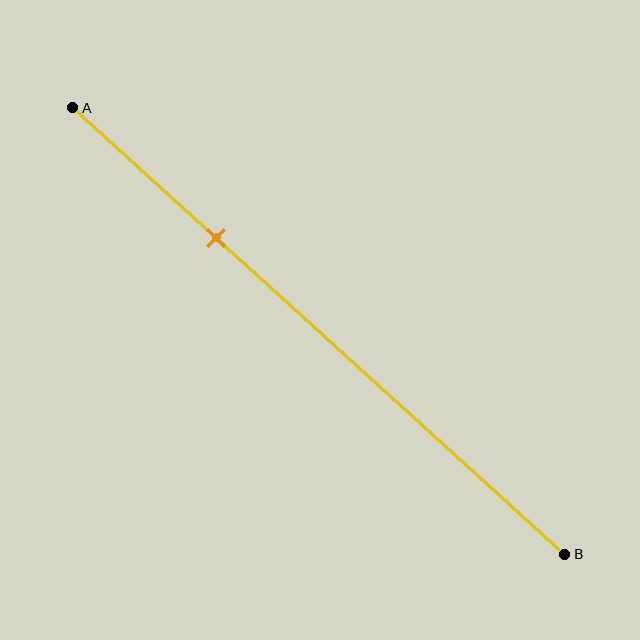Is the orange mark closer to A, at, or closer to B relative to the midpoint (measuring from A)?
The orange mark is closer to point A than the midpoint of segment AB.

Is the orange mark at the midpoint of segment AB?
No, the mark is at about 30% from A, not at the 50% midpoint.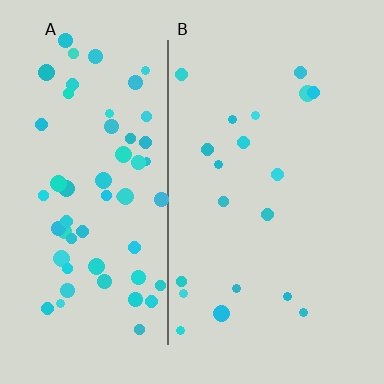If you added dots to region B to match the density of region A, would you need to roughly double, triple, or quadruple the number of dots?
Approximately triple.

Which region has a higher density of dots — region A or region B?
A (the left).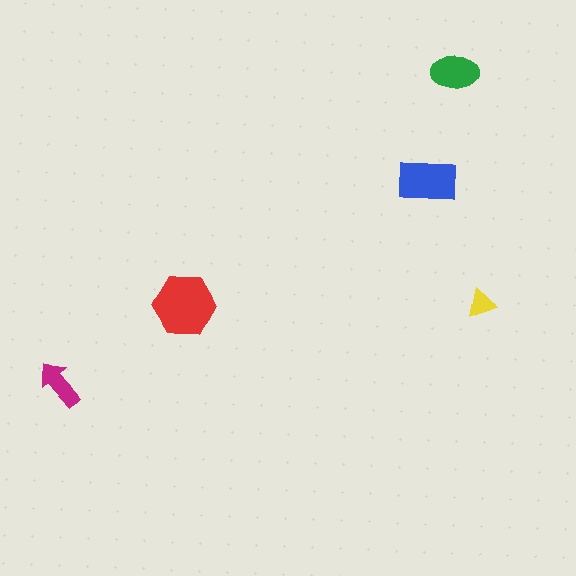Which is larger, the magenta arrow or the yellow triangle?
The magenta arrow.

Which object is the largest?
The red hexagon.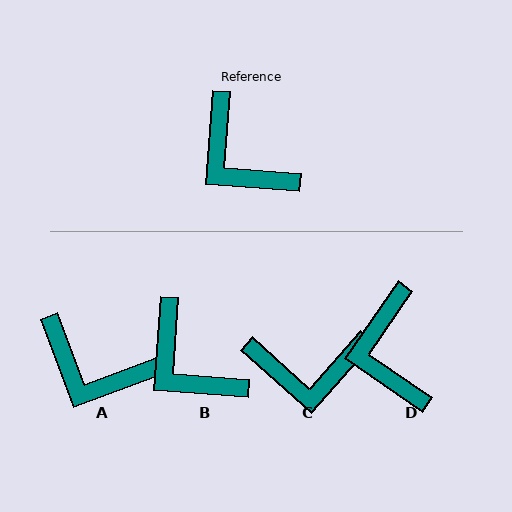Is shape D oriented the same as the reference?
No, it is off by about 30 degrees.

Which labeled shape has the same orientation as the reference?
B.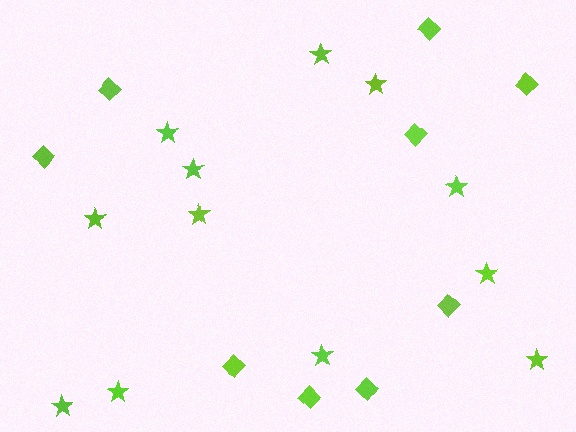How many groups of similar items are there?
There are 2 groups: one group of stars (12) and one group of diamonds (9).